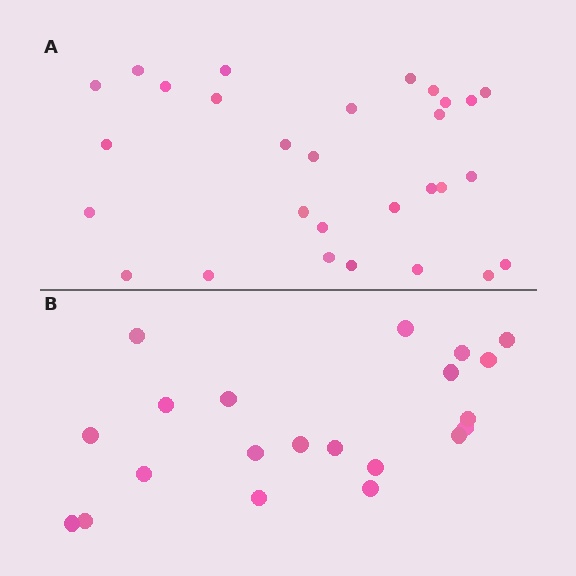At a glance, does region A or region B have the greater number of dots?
Region A (the top region) has more dots.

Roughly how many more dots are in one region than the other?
Region A has roughly 8 or so more dots than region B.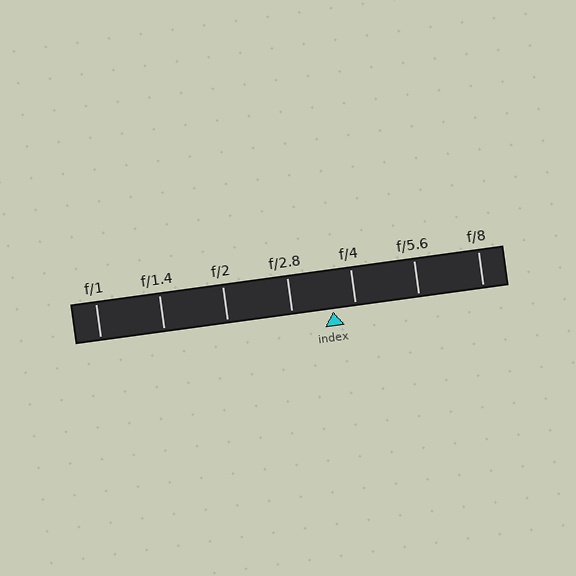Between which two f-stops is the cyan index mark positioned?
The index mark is between f/2.8 and f/4.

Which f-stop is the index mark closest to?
The index mark is closest to f/4.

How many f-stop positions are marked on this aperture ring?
There are 7 f-stop positions marked.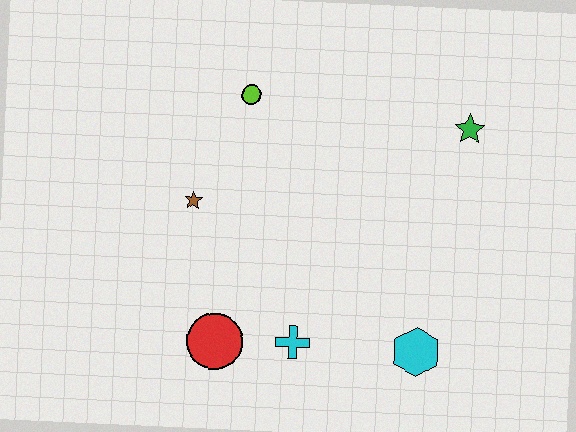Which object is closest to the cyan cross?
The red circle is closest to the cyan cross.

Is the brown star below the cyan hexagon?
No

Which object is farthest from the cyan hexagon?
The lime circle is farthest from the cyan hexagon.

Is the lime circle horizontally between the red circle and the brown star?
No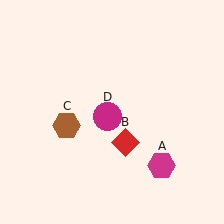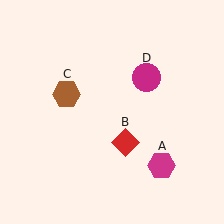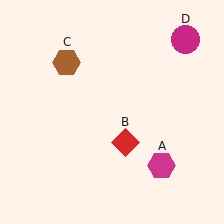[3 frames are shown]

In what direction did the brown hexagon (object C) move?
The brown hexagon (object C) moved up.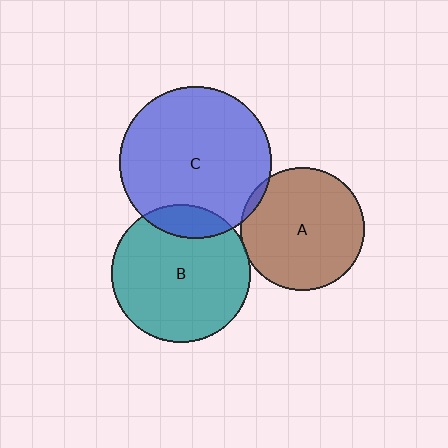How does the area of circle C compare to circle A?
Approximately 1.5 times.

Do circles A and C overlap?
Yes.